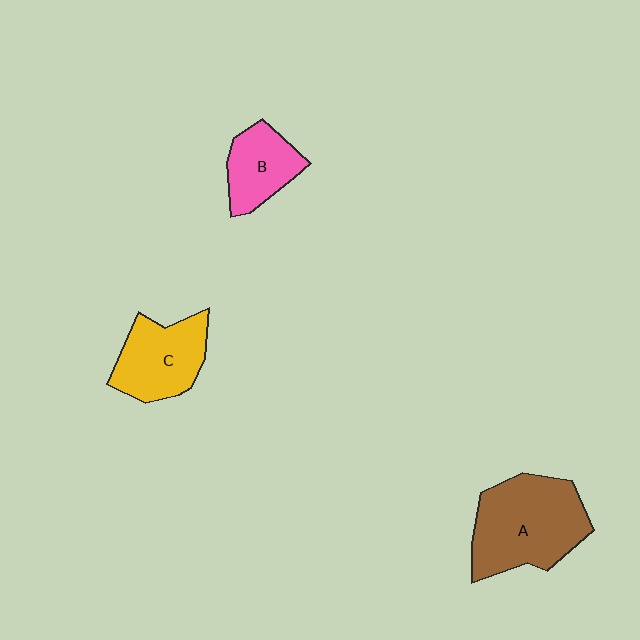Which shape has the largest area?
Shape A (brown).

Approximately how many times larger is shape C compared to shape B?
Approximately 1.3 times.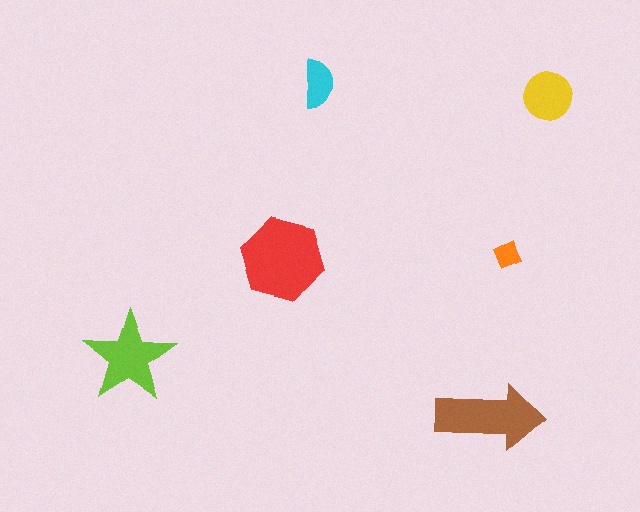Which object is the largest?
The red hexagon.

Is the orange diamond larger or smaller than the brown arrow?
Smaller.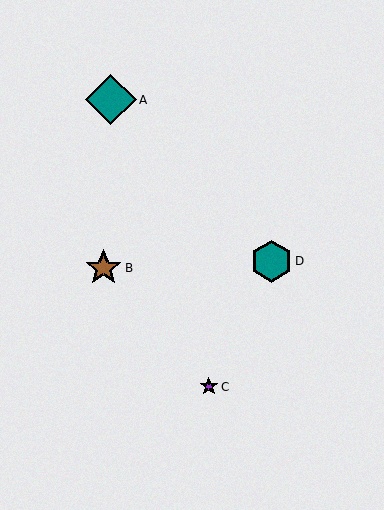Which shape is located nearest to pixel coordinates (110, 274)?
The brown star (labeled B) at (104, 268) is nearest to that location.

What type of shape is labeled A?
Shape A is a teal diamond.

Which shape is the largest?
The teal diamond (labeled A) is the largest.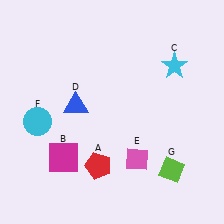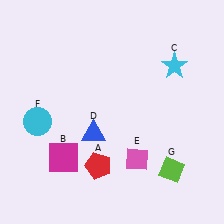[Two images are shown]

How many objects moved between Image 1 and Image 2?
1 object moved between the two images.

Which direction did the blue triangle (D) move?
The blue triangle (D) moved down.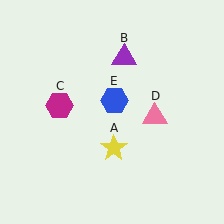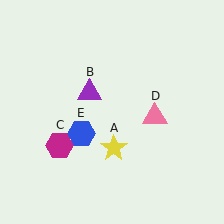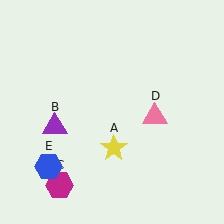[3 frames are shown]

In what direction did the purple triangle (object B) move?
The purple triangle (object B) moved down and to the left.